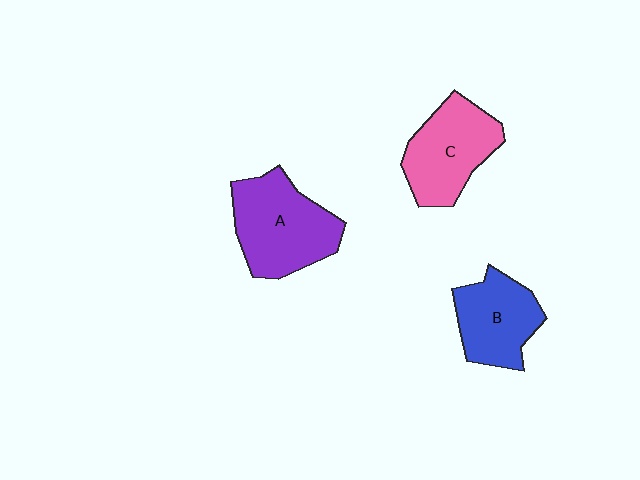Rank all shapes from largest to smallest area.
From largest to smallest: A (purple), C (pink), B (blue).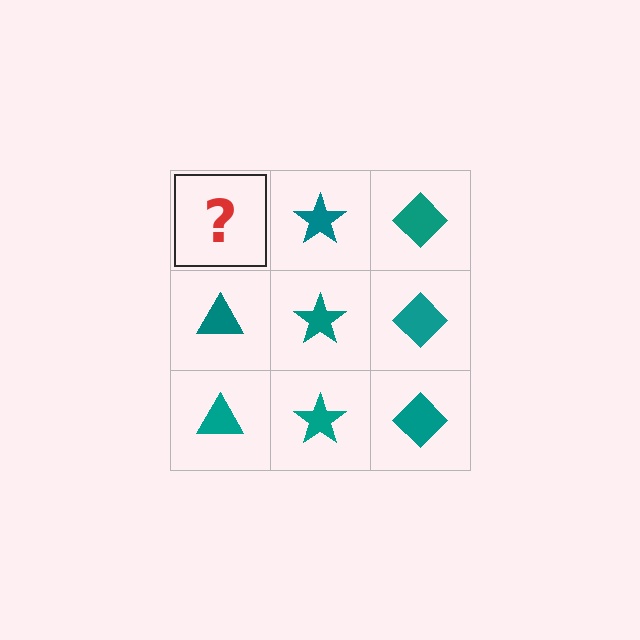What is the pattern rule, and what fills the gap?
The rule is that each column has a consistent shape. The gap should be filled with a teal triangle.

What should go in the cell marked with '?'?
The missing cell should contain a teal triangle.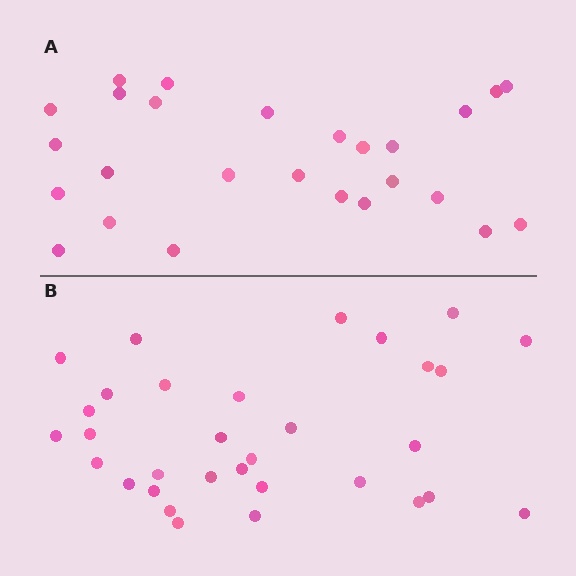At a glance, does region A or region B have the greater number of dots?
Region B (the bottom region) has more dots.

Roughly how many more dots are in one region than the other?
Region B has about 6 more dots than region A.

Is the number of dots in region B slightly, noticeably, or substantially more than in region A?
Region B has only slightly more — the two regions are fairly close. The ratio is roughly 1.2 to 1.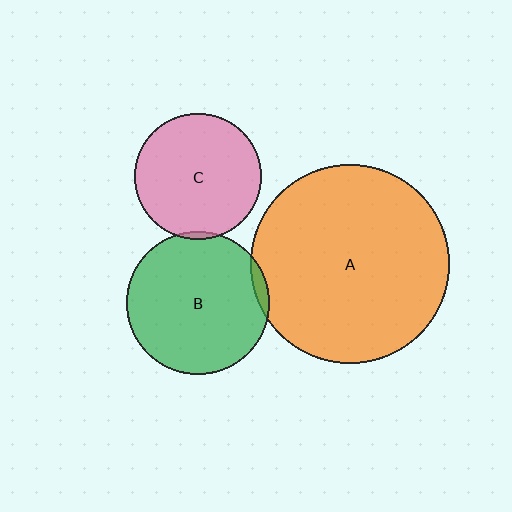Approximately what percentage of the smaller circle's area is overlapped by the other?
Approximately 5%.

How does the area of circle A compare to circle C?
Approximately 2.5 times.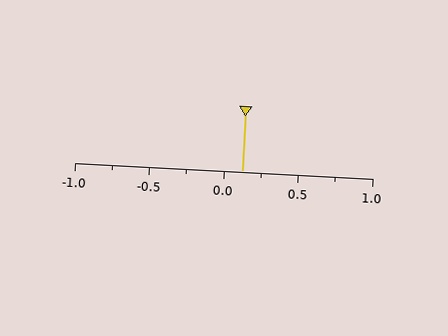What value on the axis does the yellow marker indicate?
The marker indicates approximately 0.12.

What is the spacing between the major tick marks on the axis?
The major ticks are spaced 0.5 apart.